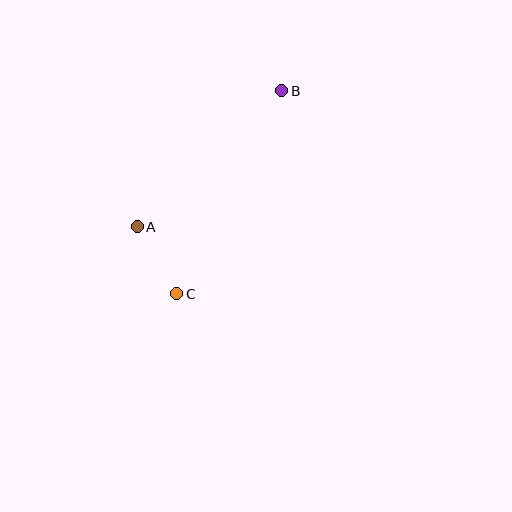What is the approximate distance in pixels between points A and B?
The distance between A and B is approximately 199 pixels.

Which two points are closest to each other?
Points A and C are closest to each other.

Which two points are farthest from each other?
Points B and C are farthest from each other.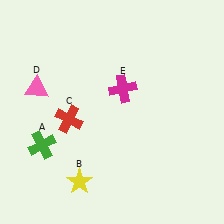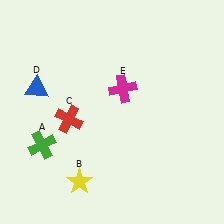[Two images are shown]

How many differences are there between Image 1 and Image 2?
There is 1 difference between the two images.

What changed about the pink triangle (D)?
In Image 1, D is pink. In Image 2, it changed to blue.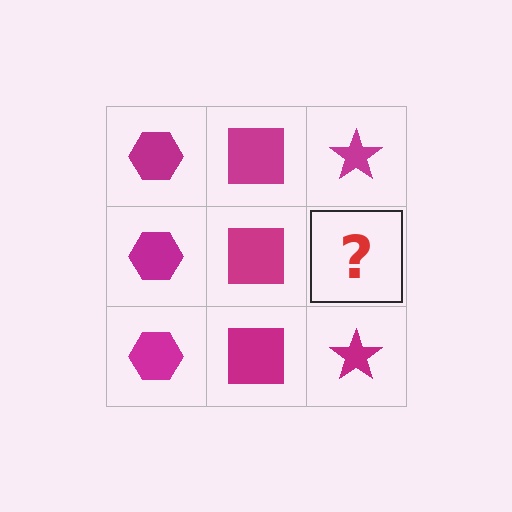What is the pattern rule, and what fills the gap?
The rule is that each column has a consistent shape. The gap should be filled with a magenta star.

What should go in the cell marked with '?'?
The missing cell should contain a magenta star.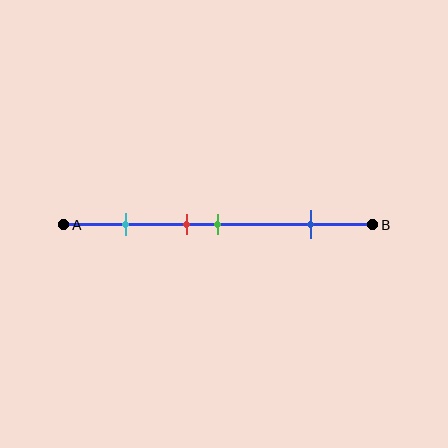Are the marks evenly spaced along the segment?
No, the marks are not evenly spaced.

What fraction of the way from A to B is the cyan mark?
The cyan mark is approximately 20% (0.2) of the way from A to B.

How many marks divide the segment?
There are 4 marks dividing the segment.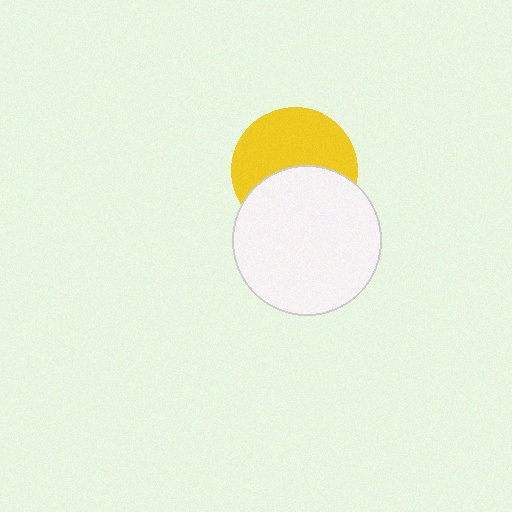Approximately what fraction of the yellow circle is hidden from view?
Roughly 45% of the yellow circle is hidden behind the white circle.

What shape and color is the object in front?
The object in front is a white circle.